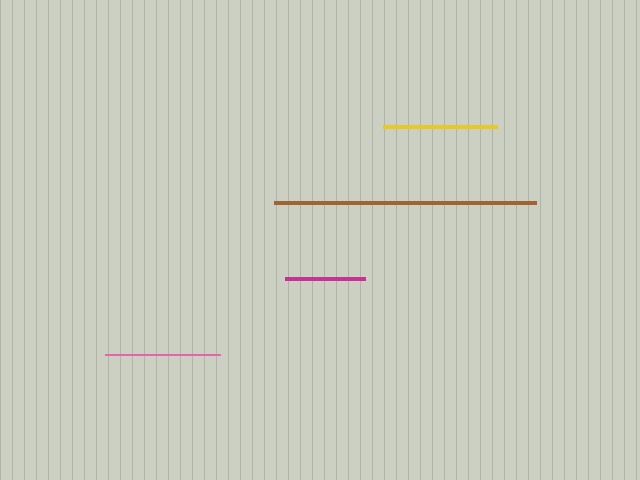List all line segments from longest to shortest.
From longest to shortest: brown, pink, yellow, magenta.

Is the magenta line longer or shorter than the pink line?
The pink line is longer than the magenta line.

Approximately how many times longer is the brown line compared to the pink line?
The brown line is approximately 2.3 times the length of the pink line.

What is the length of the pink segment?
The pink segment is approximately 115 pixels long.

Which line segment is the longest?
The brown line is the longest at approximately 262 pixels.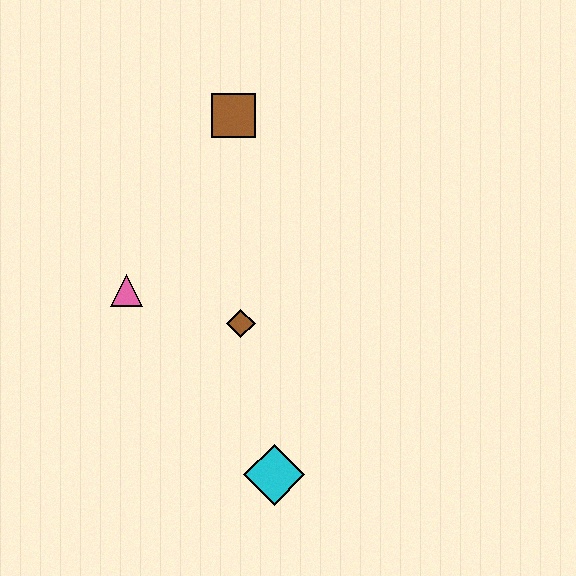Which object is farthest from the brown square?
The cyan diamond is farthest from the brown square.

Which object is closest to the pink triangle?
The brown diamond is closest to the pink triangle.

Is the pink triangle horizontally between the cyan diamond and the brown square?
No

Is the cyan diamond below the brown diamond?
Yes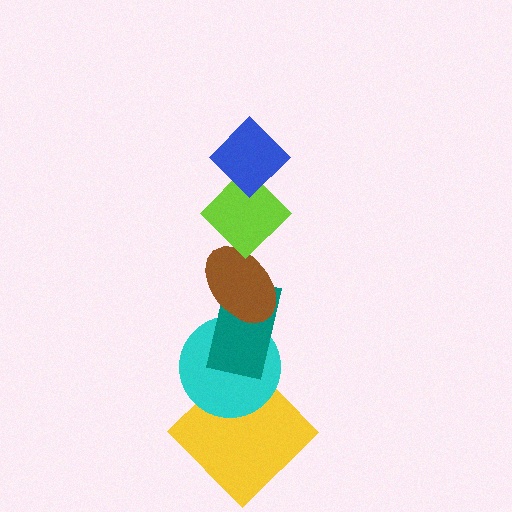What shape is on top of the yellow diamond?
The cyan circle is on top of the yellow diamond.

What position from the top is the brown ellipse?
The brown ellipse is 3rd from the top.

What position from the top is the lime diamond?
The lime diamond is 2nd from the top.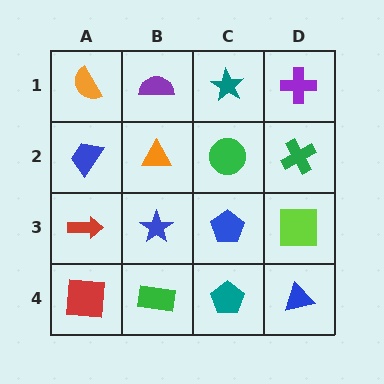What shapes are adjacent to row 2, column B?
A purple semicircle (row 1, column B), a blue star (row 3, column B), a blue trapezoid (row 2, column A), a green circle (row 2, column C).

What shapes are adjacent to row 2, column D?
A purple cross (row 1, column D), a lime square (row 3, column D), a green circle (row 2, column C).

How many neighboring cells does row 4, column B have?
3.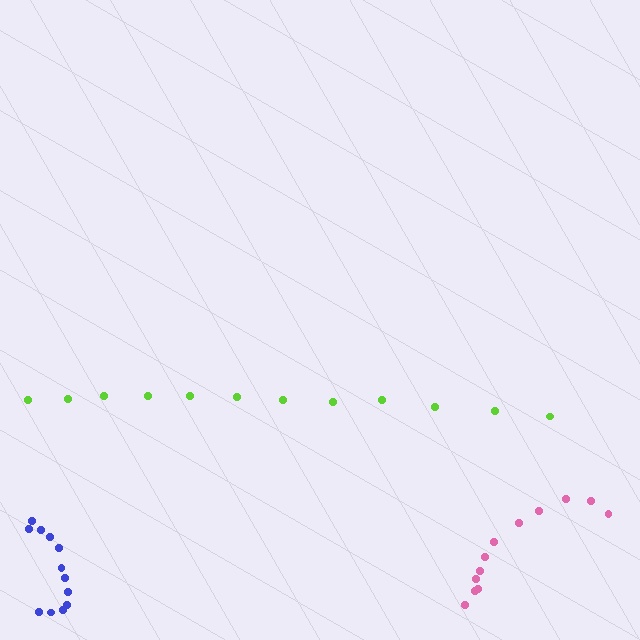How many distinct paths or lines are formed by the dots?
There are 3 distinct paths.